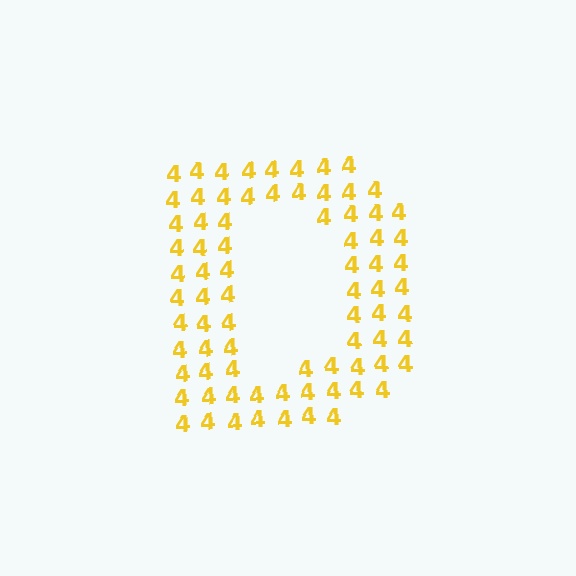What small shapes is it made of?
It is made of small digit 4's.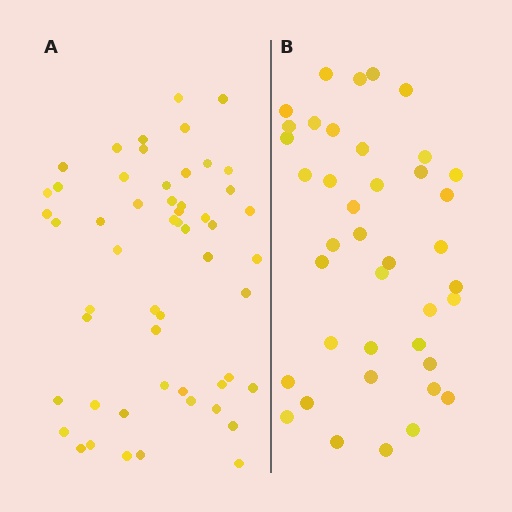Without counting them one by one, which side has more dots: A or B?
Region A (the left region) has more dots.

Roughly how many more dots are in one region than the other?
Region A has approximately 15 more dots than region B.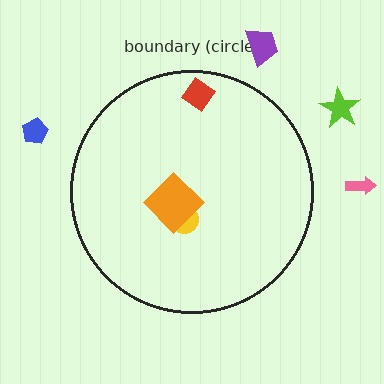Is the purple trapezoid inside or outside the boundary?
Outside.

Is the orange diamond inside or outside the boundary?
Inside.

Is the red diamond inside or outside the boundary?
Inside.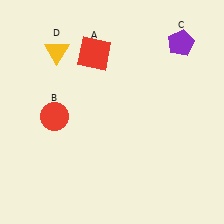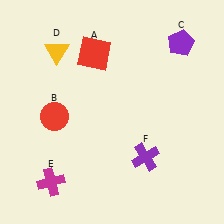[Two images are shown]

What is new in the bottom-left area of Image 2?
A magenta cross (E) was added in the bottom-left area of Image 2.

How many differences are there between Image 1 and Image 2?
There are 2 differences between the two images.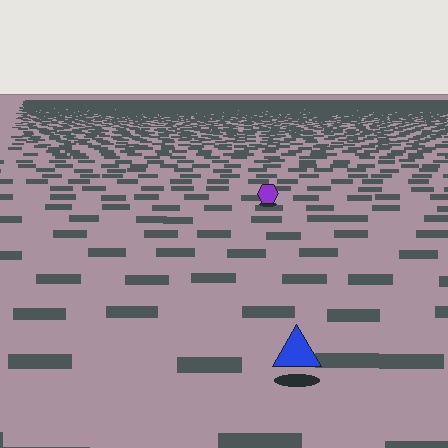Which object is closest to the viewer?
The blue triangle is closest. The texture marks near it are larger and more spread out.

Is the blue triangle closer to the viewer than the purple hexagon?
Yes. The blue triangle is closer — you can tell from the texture gradient: the ground texture is coarser near it.